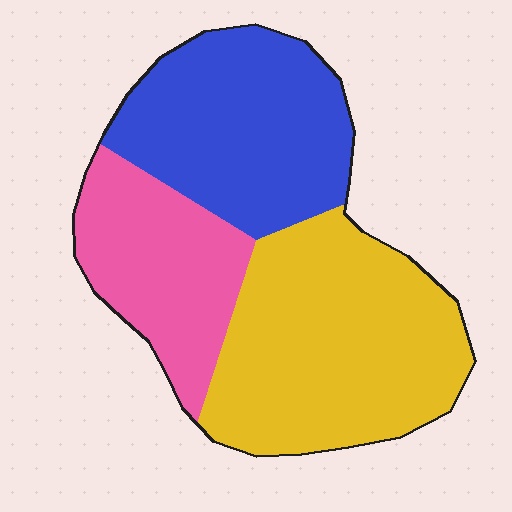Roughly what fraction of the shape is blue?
Blue takes up about one third (1/3) of the shape.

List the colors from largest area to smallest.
From largest to smallest: yellow, blue, pink.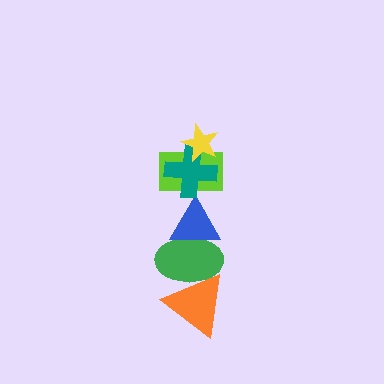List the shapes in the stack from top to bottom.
From top to bottom: the yellow star, the teal cross, the lime rectangle, the blue triangle, the green ellipse, the orange triangle.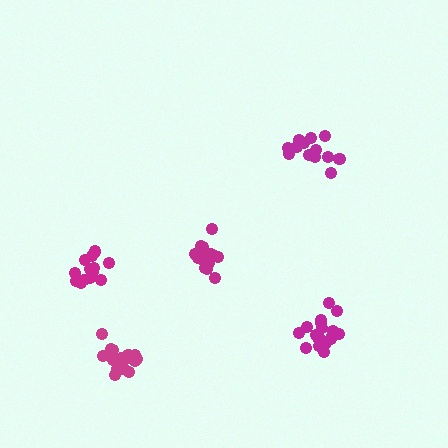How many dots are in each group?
Group 1: 18 dots, Group 2: 17 dots, Group 3: 18 dots, Group 4: 13 dots, Group 5: 13 dots (79 total).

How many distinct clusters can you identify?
There are 5 distinct clusters.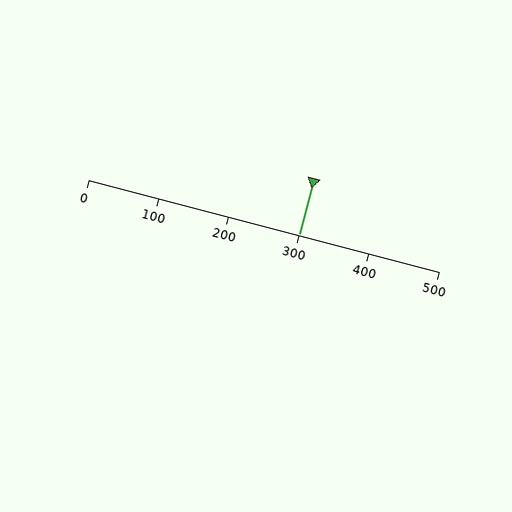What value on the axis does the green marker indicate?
The marker indicates approximately 300.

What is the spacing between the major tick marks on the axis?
The major ticks are spaced 100 apart.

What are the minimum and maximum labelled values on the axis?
The axis runs from 0 to 500.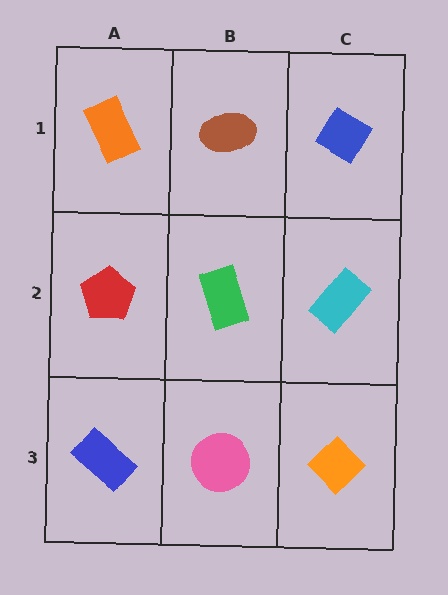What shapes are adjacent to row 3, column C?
A cyan rectangle (row 2, column C), a pink circle (row 3, column B).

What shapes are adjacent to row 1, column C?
A cyan rectangle (row 2, column C), a brown ellipse (row 1, column B).